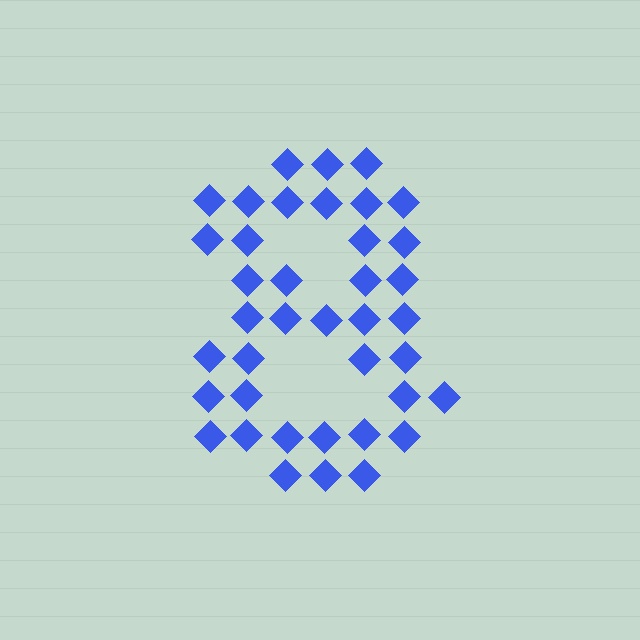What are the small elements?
The small elements are diamonds.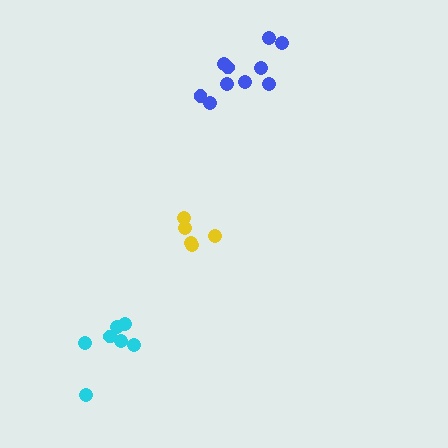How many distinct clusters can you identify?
There are 3 distinct clusters.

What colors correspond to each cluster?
The clusters are colored: yellow, cyan, blue.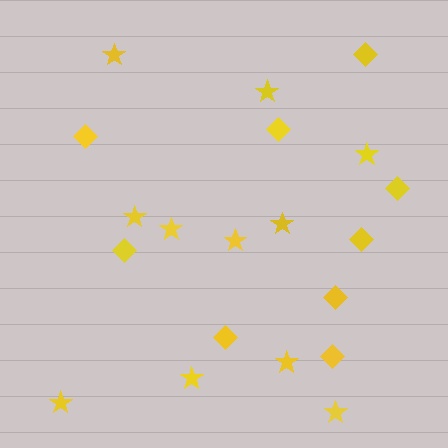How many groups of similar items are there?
There are 2 groups: one group of diamonds (9) and one group of stars (11).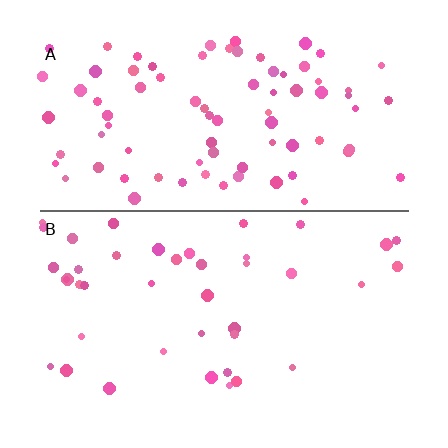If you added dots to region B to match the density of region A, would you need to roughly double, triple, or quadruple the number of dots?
Approximately double.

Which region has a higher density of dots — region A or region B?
A (the top).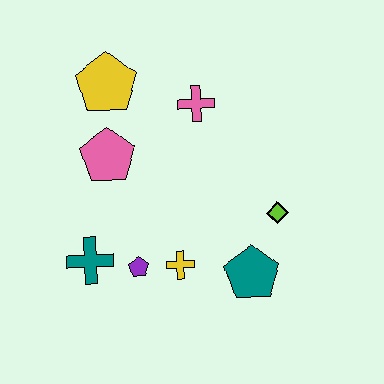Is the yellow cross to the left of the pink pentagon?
No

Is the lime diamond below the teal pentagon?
No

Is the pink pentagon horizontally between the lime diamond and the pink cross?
No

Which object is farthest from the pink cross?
The teal cross is farthest from the pink cross.